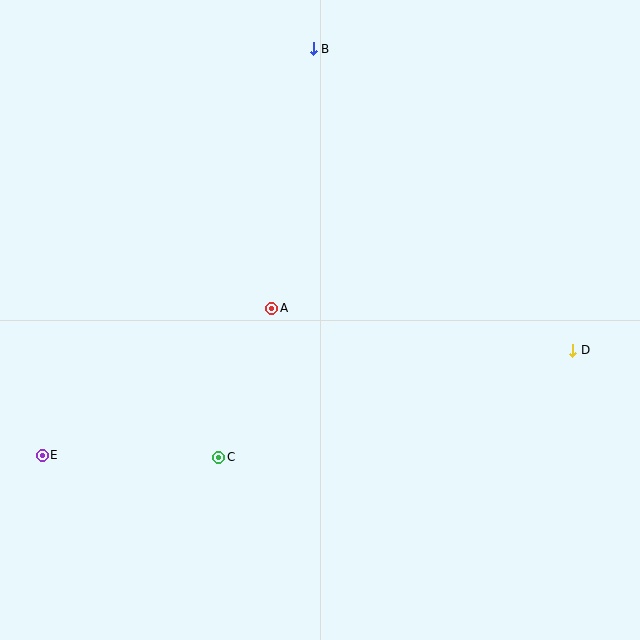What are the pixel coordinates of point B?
Point B is at (313, 49).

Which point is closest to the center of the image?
Point A at (272, 308) is closest to the center.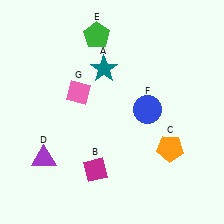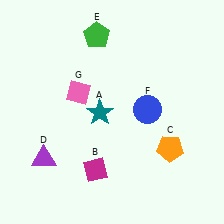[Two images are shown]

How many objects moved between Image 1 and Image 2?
1 object moved between the two images.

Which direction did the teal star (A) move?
The teal star (A) moved down.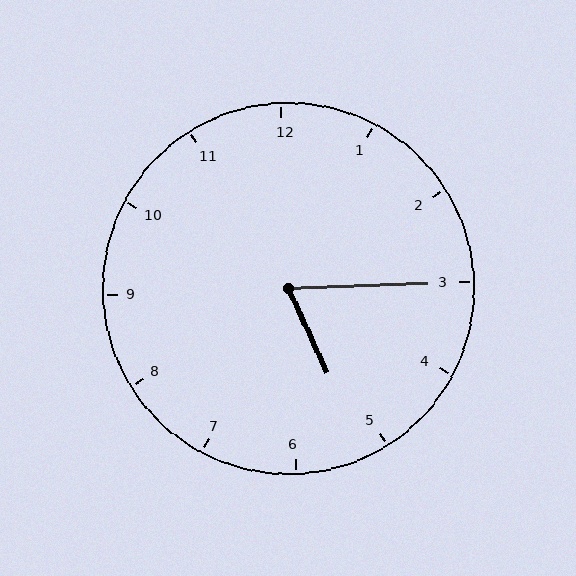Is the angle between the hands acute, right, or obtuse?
It is acute.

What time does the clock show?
5:15.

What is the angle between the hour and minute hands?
Approximately 68 degrees.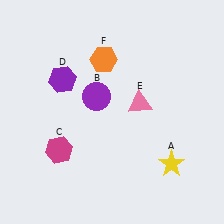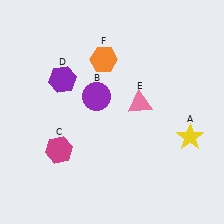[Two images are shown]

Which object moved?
The yellow star (A) moved up.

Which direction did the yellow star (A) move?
The yellow star (A) moved up.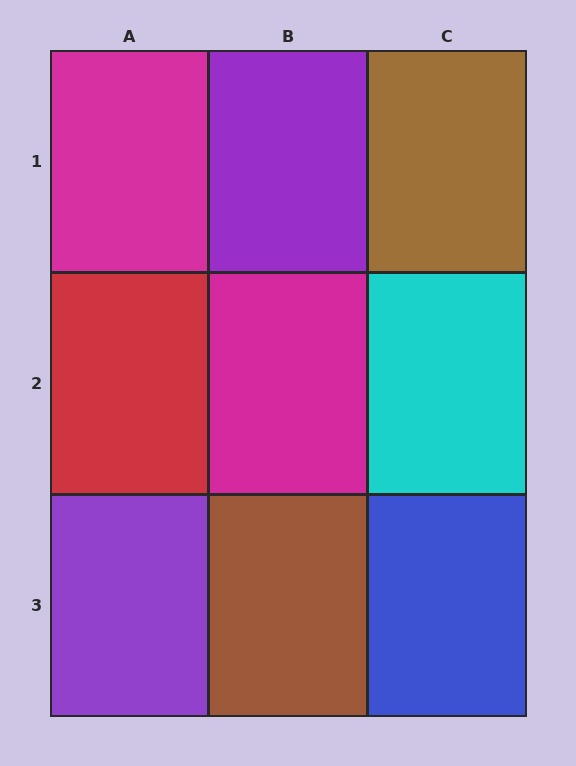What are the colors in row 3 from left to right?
Purple, brown, blue.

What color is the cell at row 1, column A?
Magenta.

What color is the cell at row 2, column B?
Magenta.